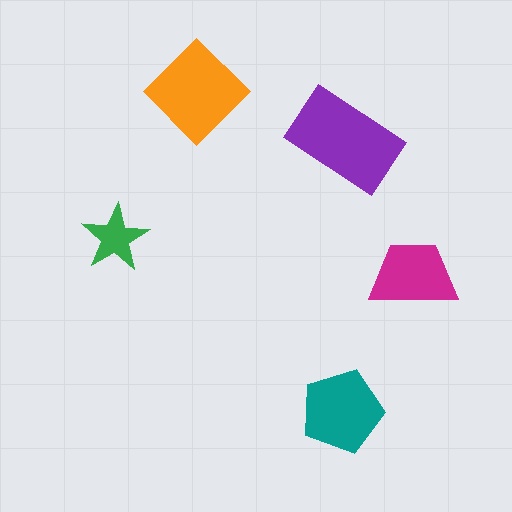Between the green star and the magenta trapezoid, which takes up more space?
The magenta trapezoid.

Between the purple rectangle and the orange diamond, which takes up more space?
The purple rectangle.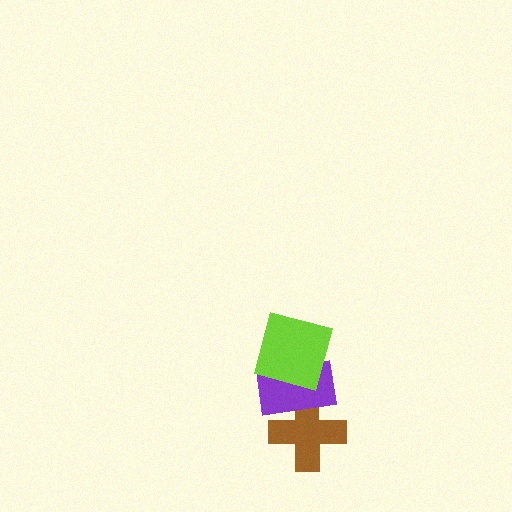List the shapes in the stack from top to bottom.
From top to bottom: the lime square, the purple rectangle, the brown cross.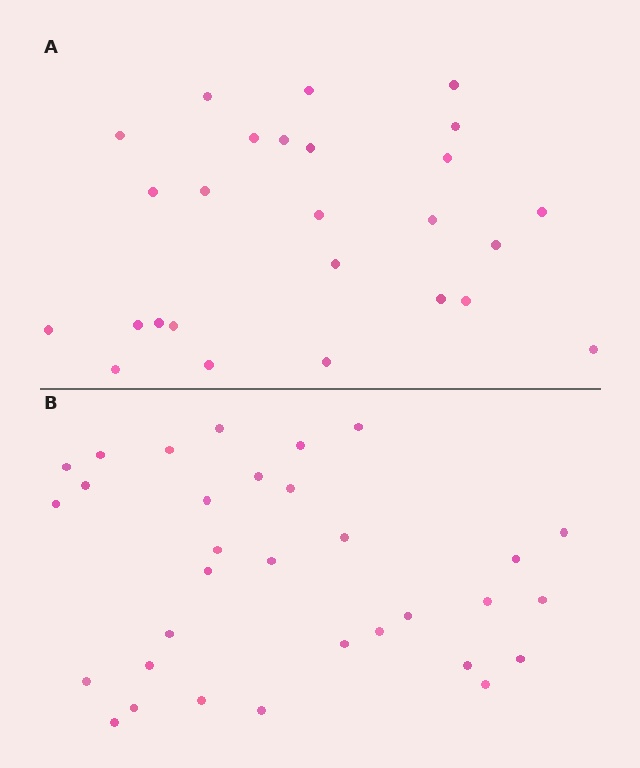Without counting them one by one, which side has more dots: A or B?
Region B (the bottom region) has more dots.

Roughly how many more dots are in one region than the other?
Region B has about 6 more dots than region A.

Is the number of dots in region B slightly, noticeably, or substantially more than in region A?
Region B has only slightly more — the two regions are fairly close. The ratio is roughly 1.2 to 1.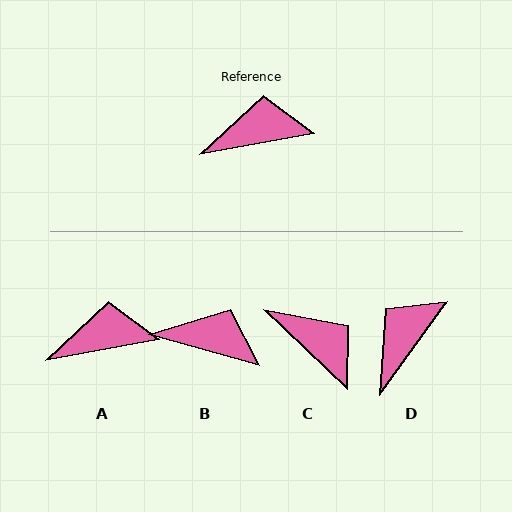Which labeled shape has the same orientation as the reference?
A.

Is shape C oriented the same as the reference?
No, it is off by about 54 degrees.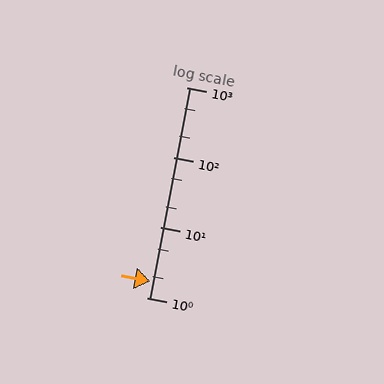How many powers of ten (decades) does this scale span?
The scale spans 3 decades, from 1 to 1000.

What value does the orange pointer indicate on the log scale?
The pointer indicates approximately 1.7.